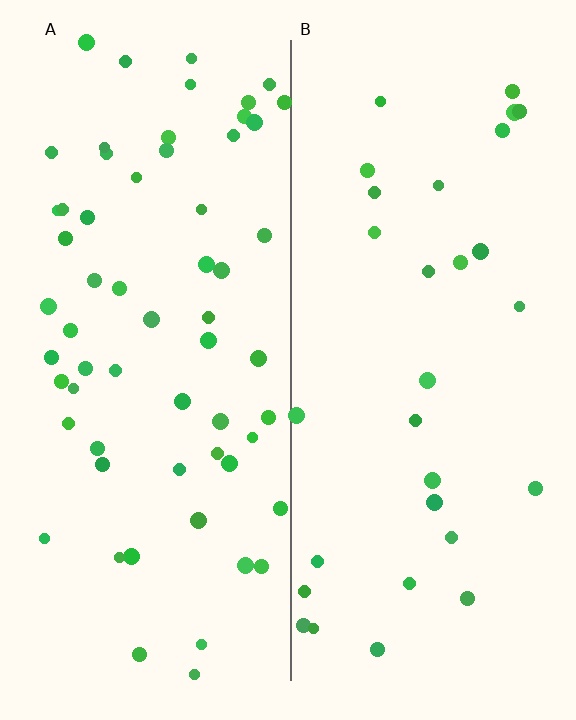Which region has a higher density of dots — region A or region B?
A (the left).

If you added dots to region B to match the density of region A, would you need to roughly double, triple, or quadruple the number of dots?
Approximately double.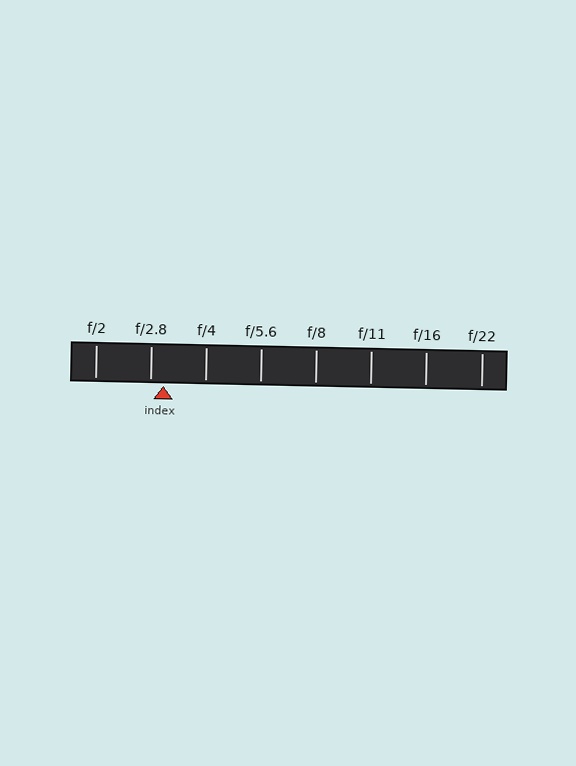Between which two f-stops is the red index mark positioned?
The index mark is between f/2.8 and f/4.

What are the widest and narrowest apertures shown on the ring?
The widest aperture shown is f/2 and the narrowest is f/22.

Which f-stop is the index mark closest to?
The index mark is closest to f/2.8.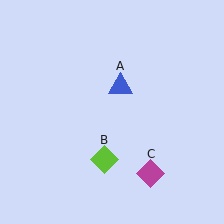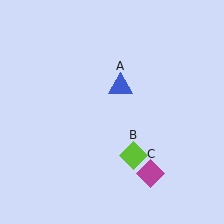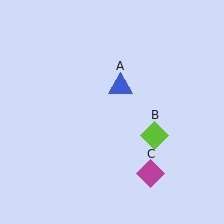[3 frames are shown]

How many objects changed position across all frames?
1 object changed position: lime diamond (object B).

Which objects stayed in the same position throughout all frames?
Blue triangle (object A) and magenta diamond (object C) remained stationary.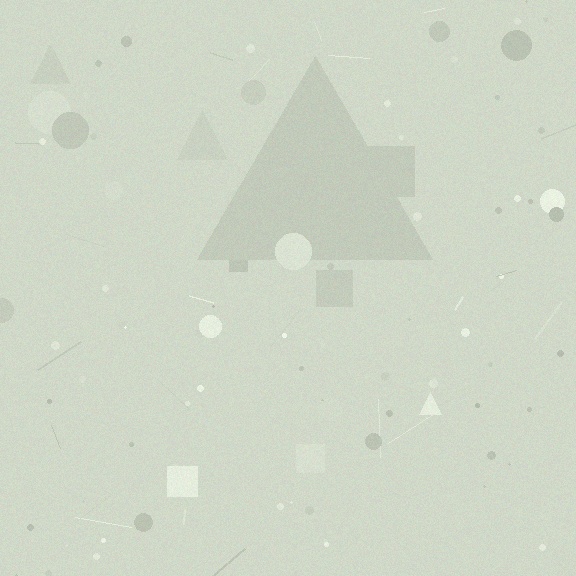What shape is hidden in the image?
A triangle is hidden in the image.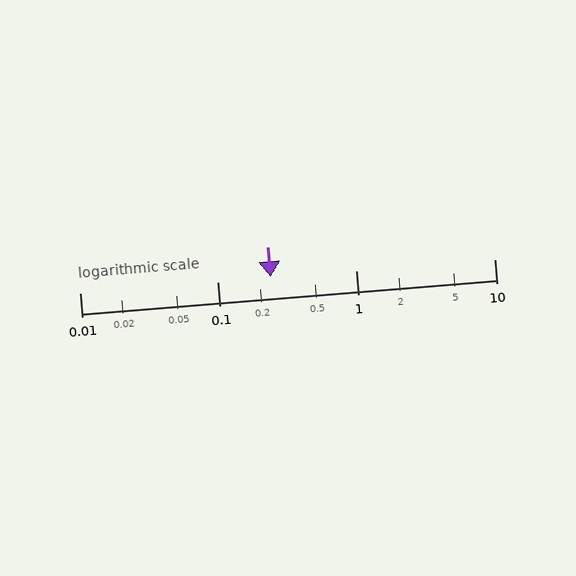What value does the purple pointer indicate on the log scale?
The pointer indicates approximately 0.24.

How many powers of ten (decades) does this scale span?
The scale spans 3 decades, from 0.01 to 10.